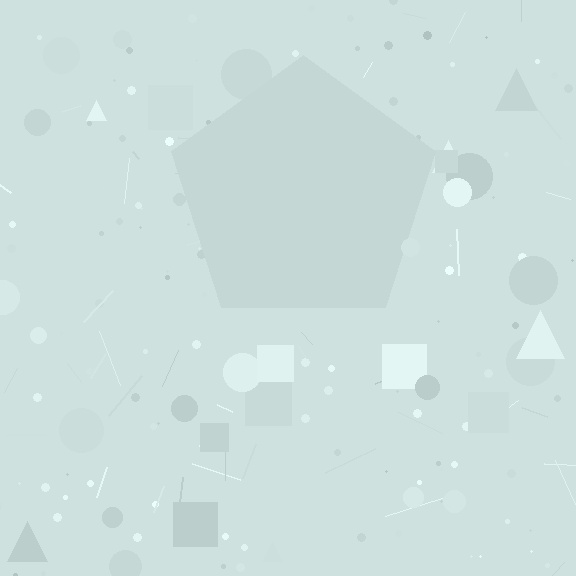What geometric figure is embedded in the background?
A pentagon is embedded in the background.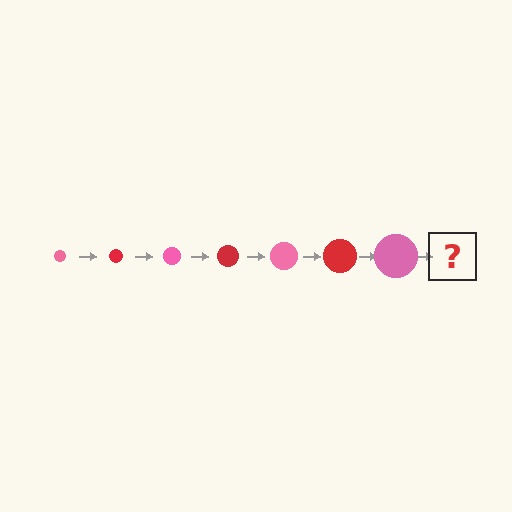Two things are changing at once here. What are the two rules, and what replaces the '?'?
The two rules are that the circle grows larger each step and the color cycles through pink and red. The '?' should be a red circle, larger than the previous one.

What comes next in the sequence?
The next element should be a red circle, larger than the previous one.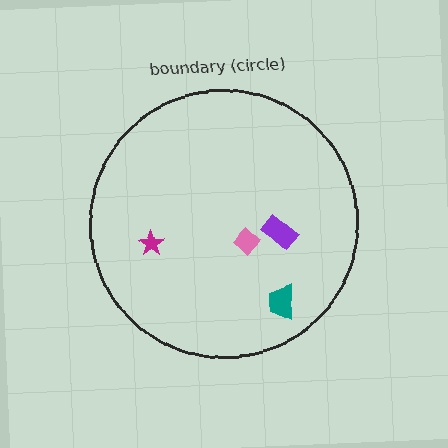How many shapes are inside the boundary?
4 inside, 0 outside.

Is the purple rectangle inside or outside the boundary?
Inside.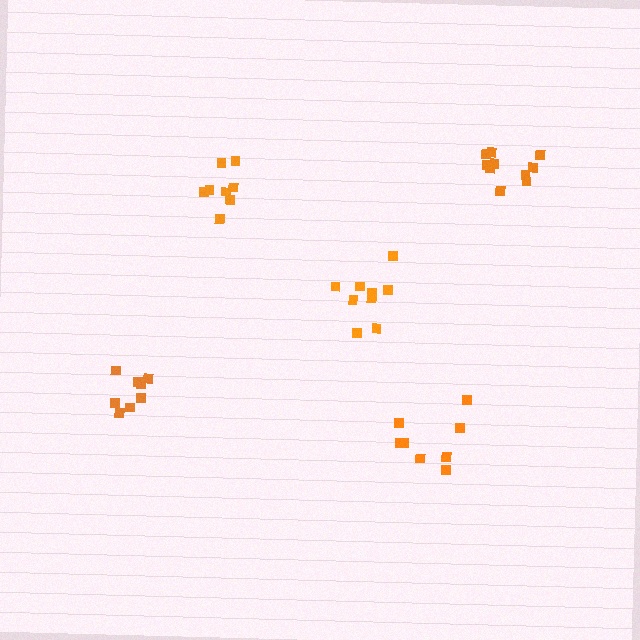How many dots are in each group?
Group 1: 8 dots, Group 2: 9 dots, Group 3: 8 dots, Group 4: 8 dots, Group 5: 10 dots (43 total).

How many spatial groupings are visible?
There are 5 spatial groupings.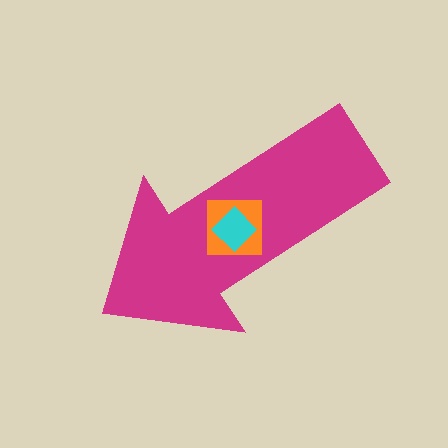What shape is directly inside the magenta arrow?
The orange square.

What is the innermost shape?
The cyan diamond.